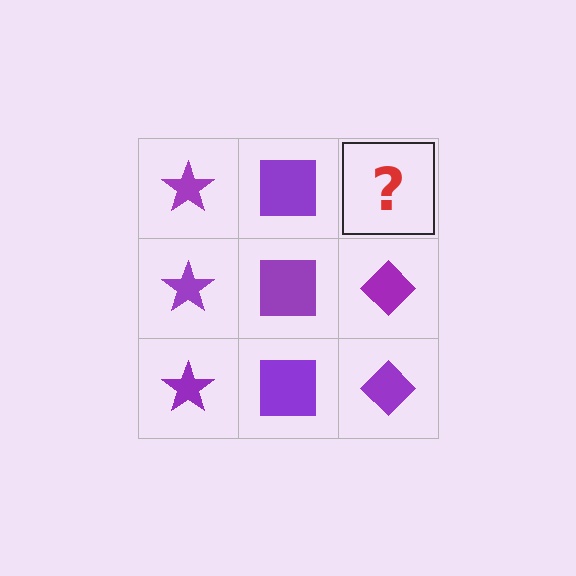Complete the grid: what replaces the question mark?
The question mark should be replaced with a purple diamond.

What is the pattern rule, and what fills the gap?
The rule is that each column has a consistent shape. The gap should be filled with a purple diamond.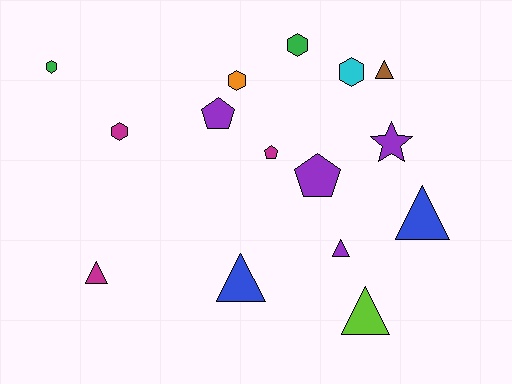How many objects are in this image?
There are 15 objects.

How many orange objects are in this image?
There is 1 orange object.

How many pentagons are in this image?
There are 3 pentagons.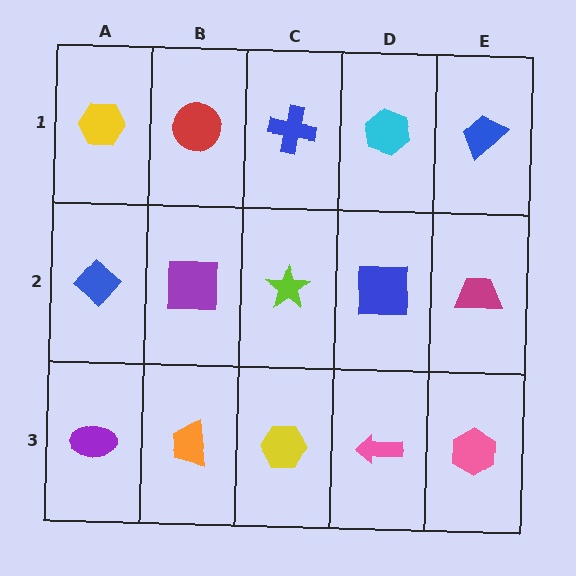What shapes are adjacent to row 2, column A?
A yellow hexagon (row 1, column A), a purple ellipse (row 3, column A), a purple square (row 2, column B).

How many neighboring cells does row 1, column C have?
3.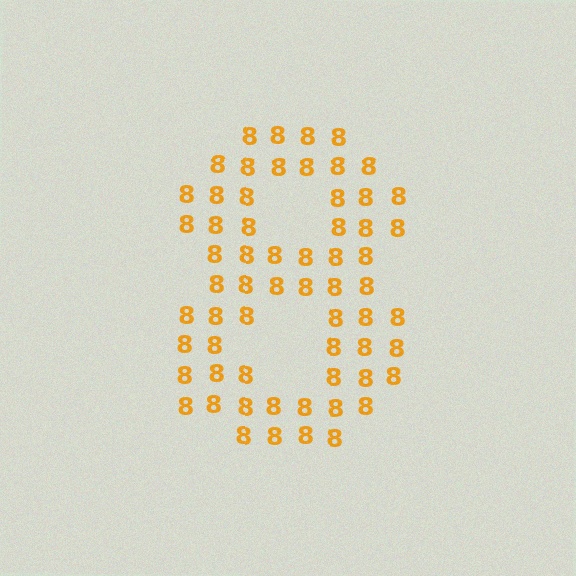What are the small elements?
The small elements are digit 8's.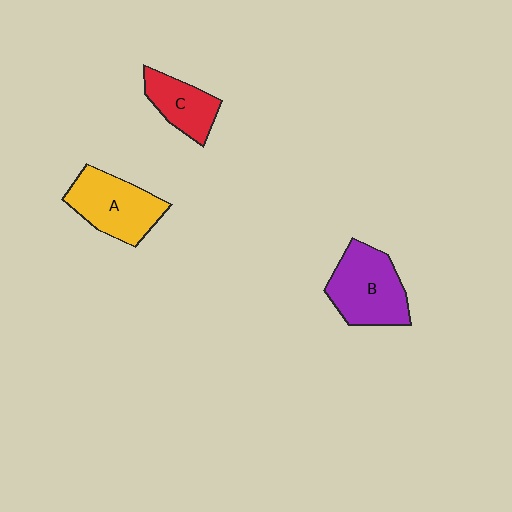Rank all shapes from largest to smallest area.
From largest to smallest: B (purple), A (yellow), C (red).